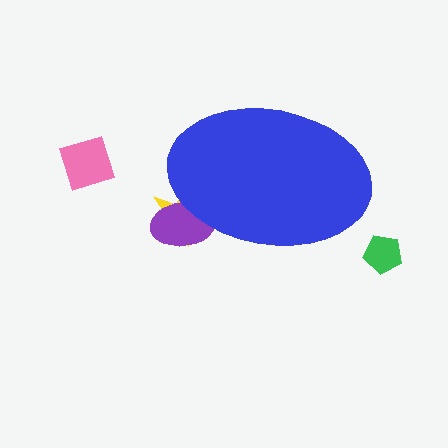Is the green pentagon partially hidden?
No, the green pentagon is fully visible.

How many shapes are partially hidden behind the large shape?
2 shapes are partially hidden.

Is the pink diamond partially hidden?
No, the pink diamond is fully visible.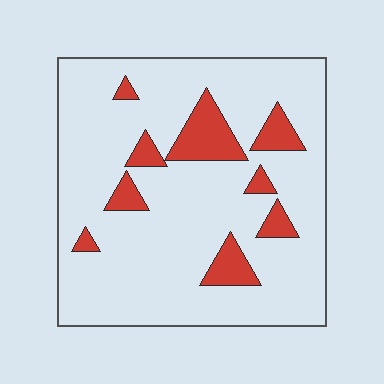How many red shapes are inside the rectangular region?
9.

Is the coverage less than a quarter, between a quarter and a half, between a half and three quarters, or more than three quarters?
Less than a quarter.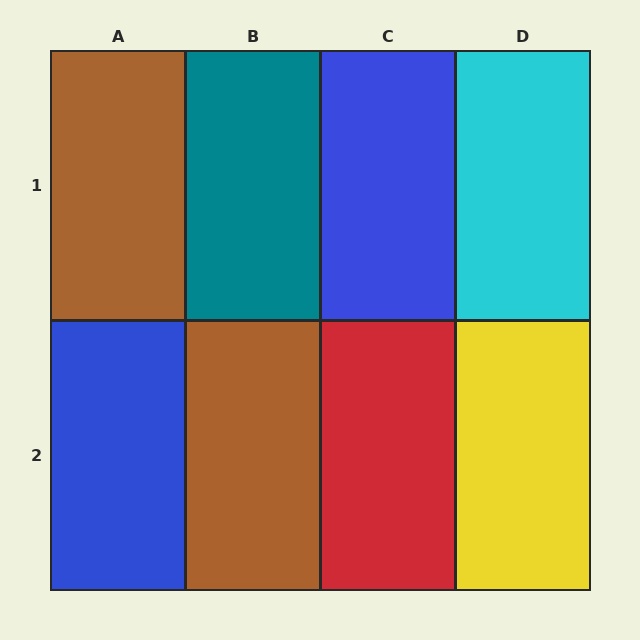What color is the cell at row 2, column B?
Brown.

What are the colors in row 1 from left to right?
Brown, teal, blue, cyan.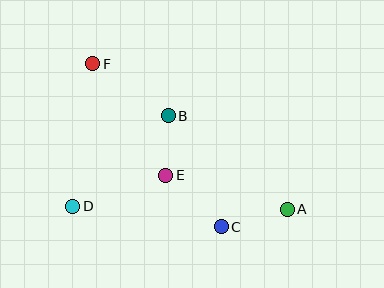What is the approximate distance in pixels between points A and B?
The distance between A and B is approximately 152 pixels.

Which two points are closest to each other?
Points B and E are closest to each other.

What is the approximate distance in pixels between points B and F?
The distance between B and F is approximately 92 pixels.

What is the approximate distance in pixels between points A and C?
The distance between A and C is approximately 69 pixels.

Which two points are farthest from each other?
Points A and F are farthest from each other.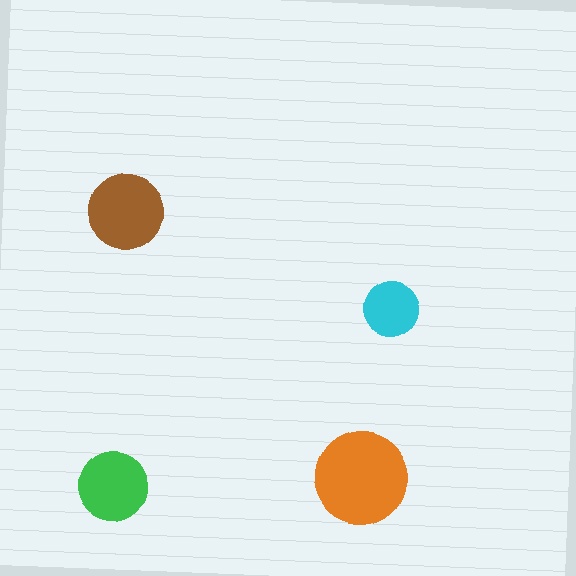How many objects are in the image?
There are 4 objects in the image.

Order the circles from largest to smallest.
the orange one, the brown one, the green one, the cyan one.